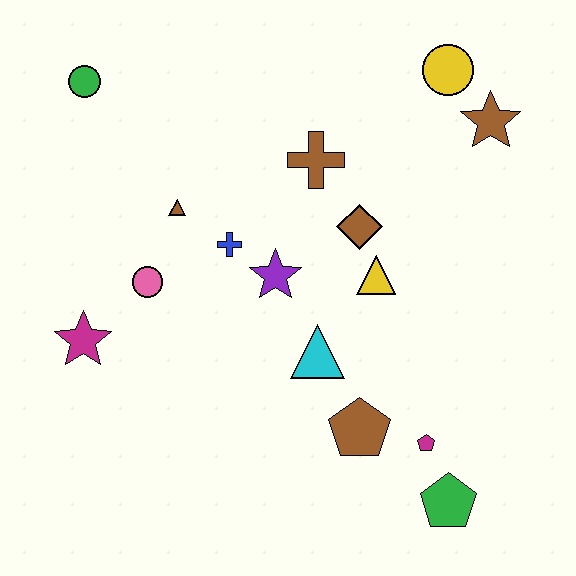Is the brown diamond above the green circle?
No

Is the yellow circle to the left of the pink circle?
No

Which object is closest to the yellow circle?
The brown star is closest to the yellow circle.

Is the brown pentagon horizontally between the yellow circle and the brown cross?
Yes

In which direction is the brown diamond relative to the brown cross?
The brown diamond is below the brown cross.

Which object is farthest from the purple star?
The green pentagon is farthest from the purple star.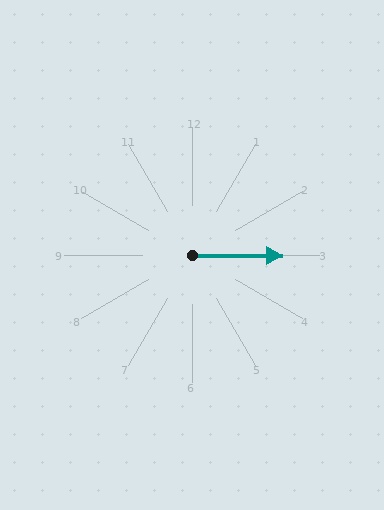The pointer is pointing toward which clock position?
Roughly 3 o'clock.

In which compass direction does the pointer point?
East.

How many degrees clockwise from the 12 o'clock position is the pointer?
Approximately 90 degrees.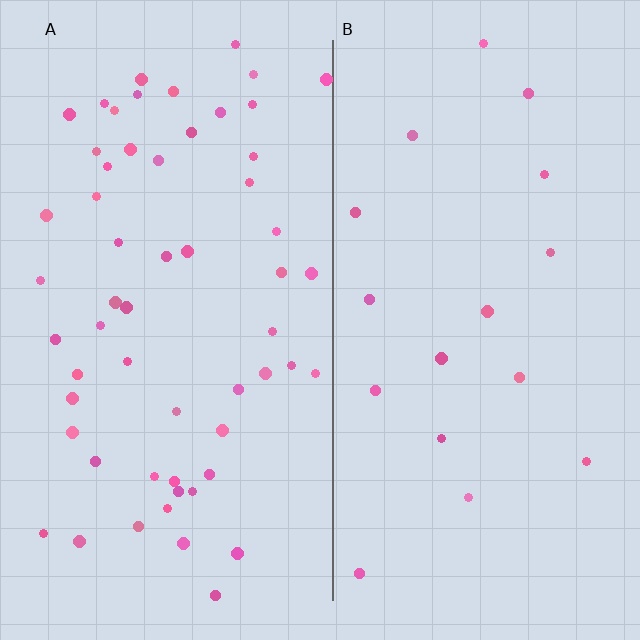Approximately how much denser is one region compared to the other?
Approximately 3.4× — region A over region B.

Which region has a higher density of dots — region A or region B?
A (the left).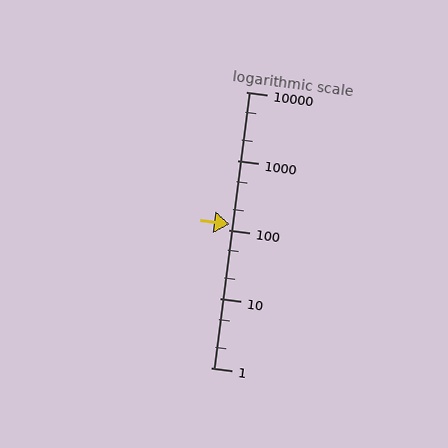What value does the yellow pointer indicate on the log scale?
The pointer indicates approximately 120.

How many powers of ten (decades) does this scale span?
The scale spans 4 decades, from 1 to 10000.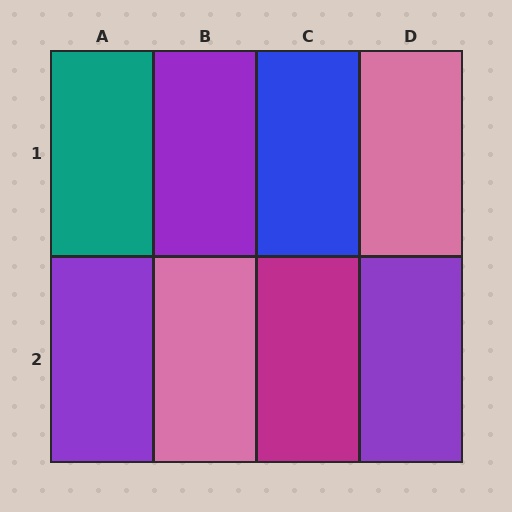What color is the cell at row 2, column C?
Magenta.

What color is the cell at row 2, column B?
Pink.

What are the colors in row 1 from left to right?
Teal, purple, blue, pink.